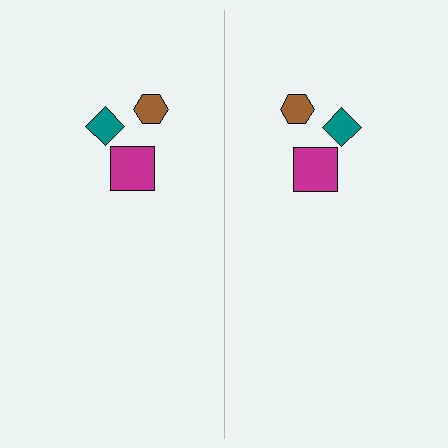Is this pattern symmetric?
Yes, this pattern has bilateral (reflection) symmetry.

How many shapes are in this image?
There are 6 shapes in this image.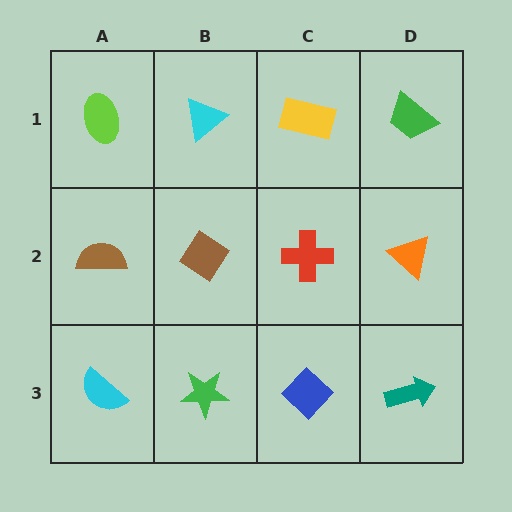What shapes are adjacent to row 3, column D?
An orange triangle (row 2, column D), a blue diamond (row 3, column C).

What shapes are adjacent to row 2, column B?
A cyan triangle (row 1, column B), a green star (row 3, column B), a brown semicircle (row 2, column A), a red cross (row 2, column C).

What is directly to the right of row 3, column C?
A teal arrow.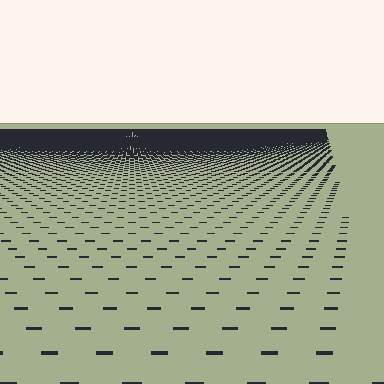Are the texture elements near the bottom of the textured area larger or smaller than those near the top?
Larger. Near the bottom, elements are closer to the viewer and appear at a bigger on-screen size.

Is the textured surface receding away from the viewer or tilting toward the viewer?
The surface is receding away from the viewer. Texture elements get smaller and denser toward the top.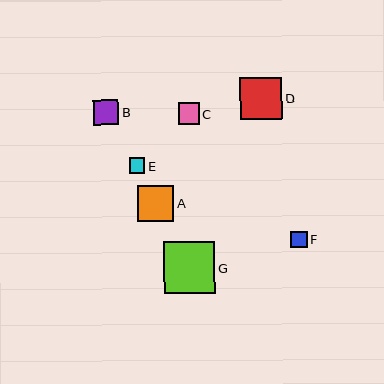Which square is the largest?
Square G is the largest with a size of approximately 52 pixels.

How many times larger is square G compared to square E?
Square G is approximately 3.3 times the size of square E.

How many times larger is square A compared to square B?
Square A is approximately 1.4 times the size of square B.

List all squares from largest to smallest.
From largest to smallest: G, D, A, B, C, F, E.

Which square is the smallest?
Square E is the smallest with a size of approximately 16 pixels.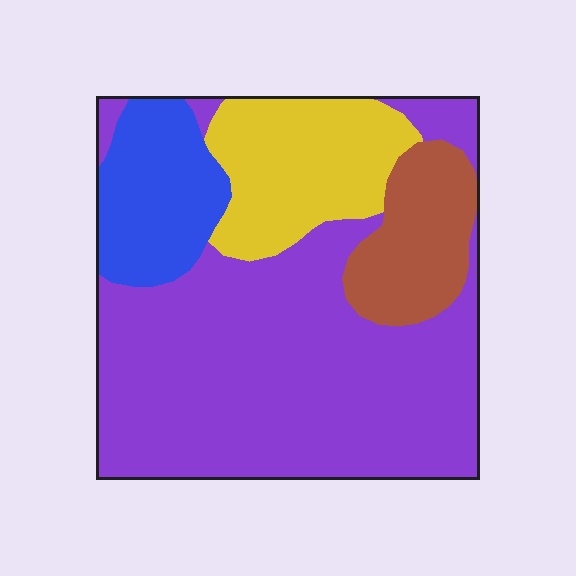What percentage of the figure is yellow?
Yellow takes up less than a quarter of the figure.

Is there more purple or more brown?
Purple.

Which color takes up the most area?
Purple, at roughly 60%.